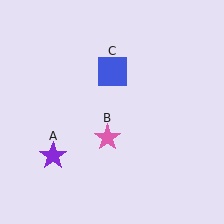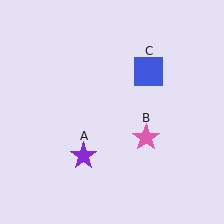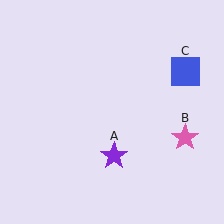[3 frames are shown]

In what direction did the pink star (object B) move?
The pink star (object B) moved right.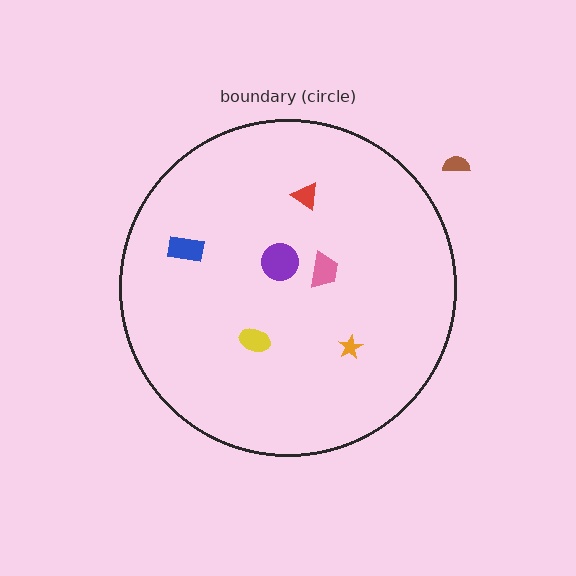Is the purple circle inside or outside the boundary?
Inside.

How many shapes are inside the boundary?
6 inside, 1 outside.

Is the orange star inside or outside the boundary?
Inside.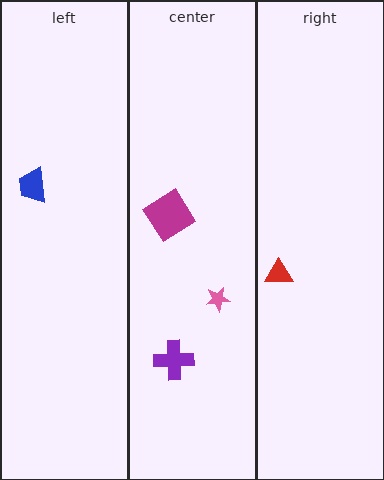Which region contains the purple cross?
The center region.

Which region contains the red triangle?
The right region.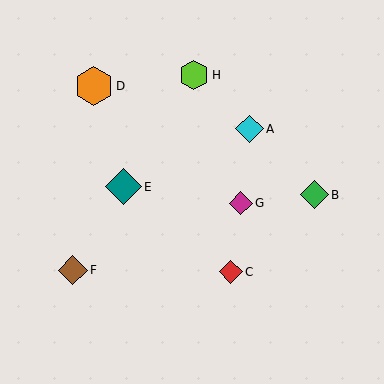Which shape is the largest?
The orange hexagon (labeled D) is the largest.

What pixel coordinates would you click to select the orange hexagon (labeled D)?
Click at (94, 86) to select the orange hexagon D.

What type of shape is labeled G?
Shape G is a magenta diamond.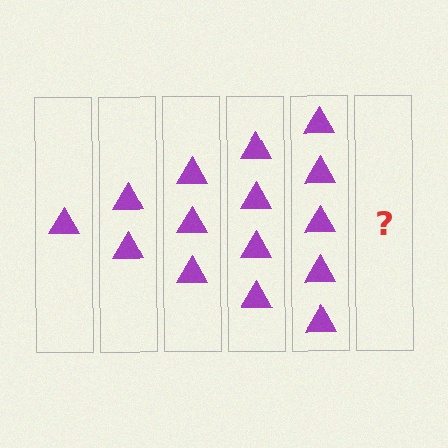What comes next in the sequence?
The next element should be 6 triangles.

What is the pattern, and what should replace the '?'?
The pattern is that each step adds one more triangle. The '?' should be 6 triangles.